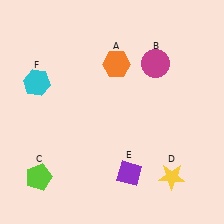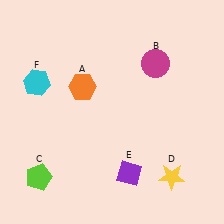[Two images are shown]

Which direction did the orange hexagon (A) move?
The orange hexagon (A) moved left.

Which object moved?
The orange hexagon (A) moved left.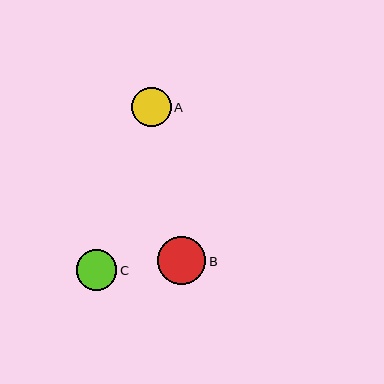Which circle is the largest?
Circle B is the largest with a size of approximately 49 pixels.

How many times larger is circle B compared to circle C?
Circle B is approximately 1.2 times the size of circle C.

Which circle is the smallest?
Circle A is the smallest with a size of approximately 39 pixels.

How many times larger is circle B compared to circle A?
Circle B is approximately 1.2 times the size of circle A.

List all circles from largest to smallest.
From largest to smallest: B, C, A.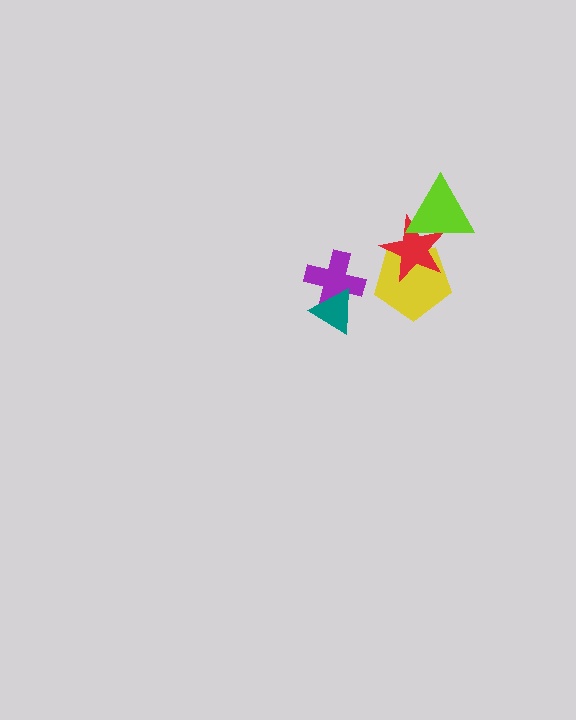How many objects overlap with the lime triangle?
1 object overlaps with the lime triangle.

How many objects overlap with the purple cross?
1 object overlaps with the purple cross.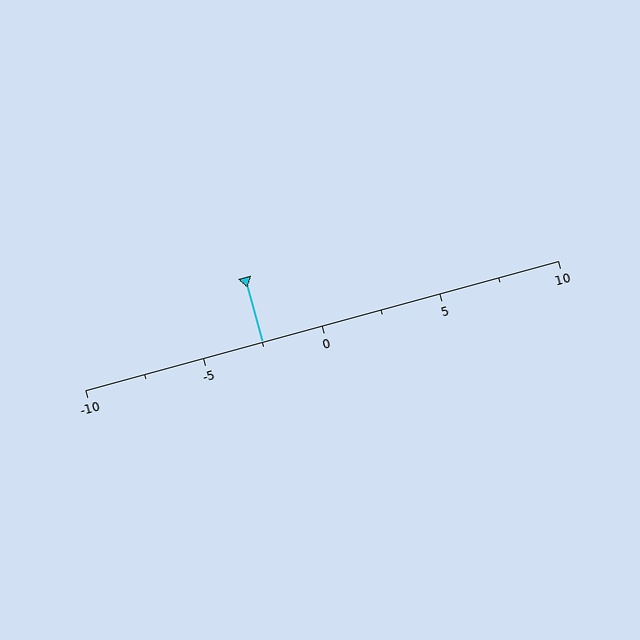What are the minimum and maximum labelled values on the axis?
The axis runs from -10 to 10.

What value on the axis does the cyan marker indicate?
The marker indicates approximately -2.5.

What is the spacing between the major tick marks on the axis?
The major ticks are spaced 5 apart.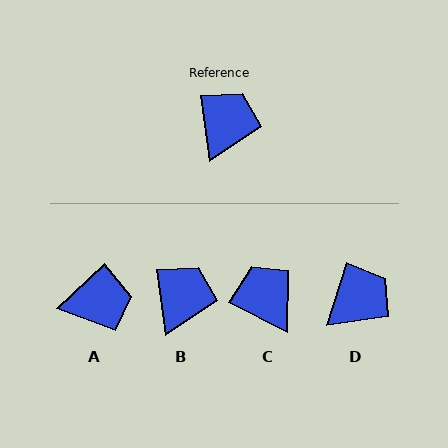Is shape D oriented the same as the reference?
No, it is off by about 26 degrees.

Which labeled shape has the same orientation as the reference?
B.